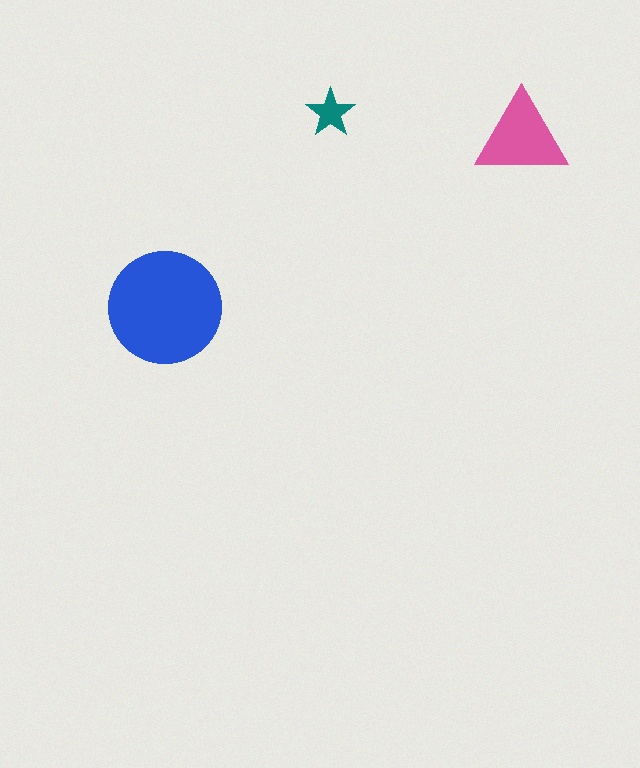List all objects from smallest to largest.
The teal star, the pink triangle, the blue circle.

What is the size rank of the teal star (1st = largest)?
3rd.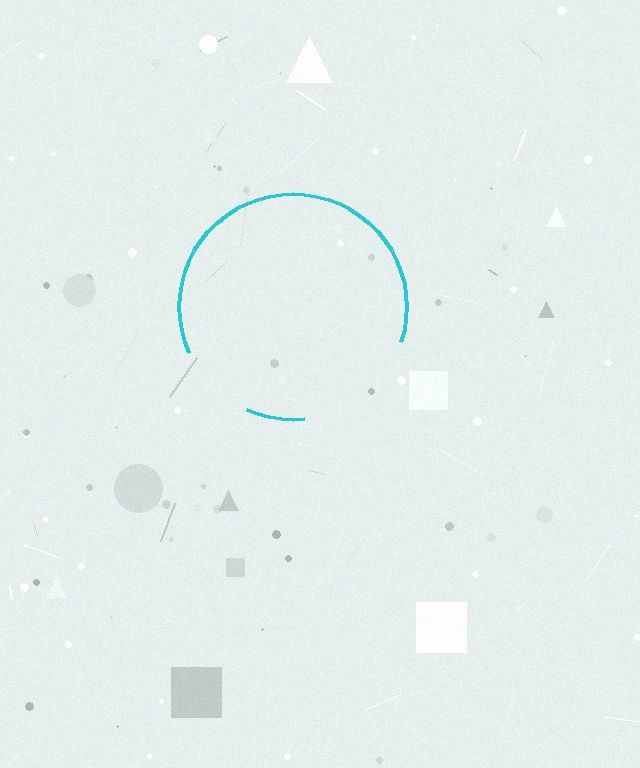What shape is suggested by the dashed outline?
The dashed outline suggests a circle.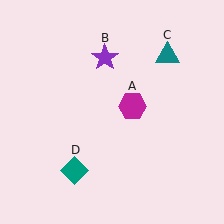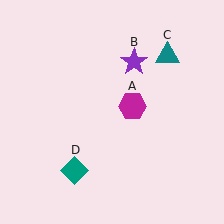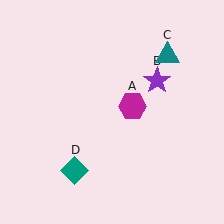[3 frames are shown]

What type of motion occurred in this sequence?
The purple star (object B) rotated clockwise around the center of the scene.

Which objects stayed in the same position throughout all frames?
Magenta hexagon (object A) and teal triangle (object C) and teal diamond (object D) remained stationary.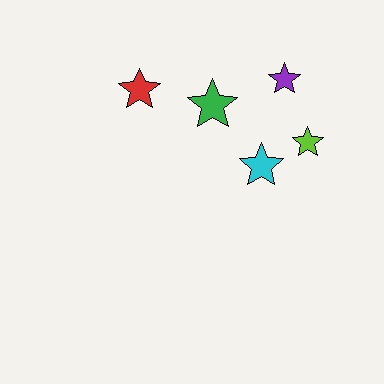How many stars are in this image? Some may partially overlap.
There are 5 stars.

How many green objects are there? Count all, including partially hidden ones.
There is 1 green object.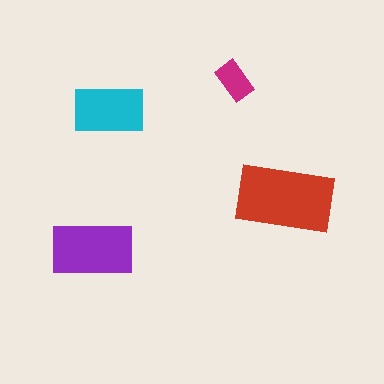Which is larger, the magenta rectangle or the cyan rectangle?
The cyan one.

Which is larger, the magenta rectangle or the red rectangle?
The red one.